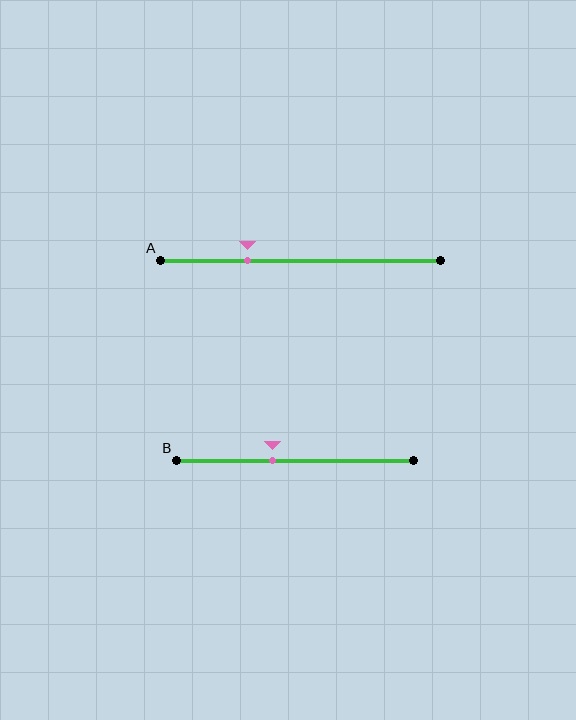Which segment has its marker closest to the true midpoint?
Segment B has its marker closest to the true midpoint.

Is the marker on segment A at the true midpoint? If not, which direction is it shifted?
No, the marker on segment A is shifted to the left by about 19% of the segment length.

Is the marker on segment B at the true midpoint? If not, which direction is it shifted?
No, the marker on segment B is shifted to the left by about 10% of the segment length.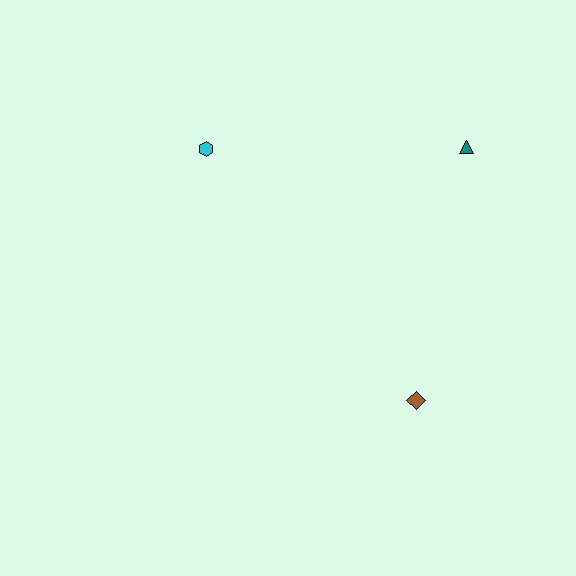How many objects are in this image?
There are 3 objects.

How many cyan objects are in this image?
There is 1 cyan object.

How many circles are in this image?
There are no circles.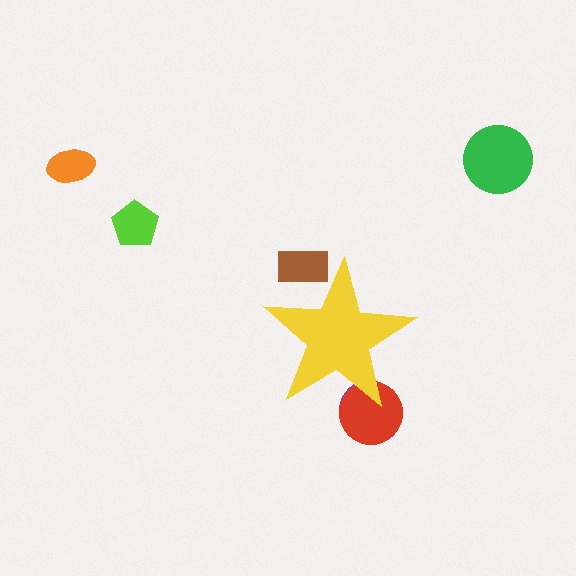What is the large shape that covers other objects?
A yellow star.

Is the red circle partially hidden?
Yes, the red circle is partially hidden behind the yellow star.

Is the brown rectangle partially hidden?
Yes, the brown rectangle is partially hidden behind the yellow star.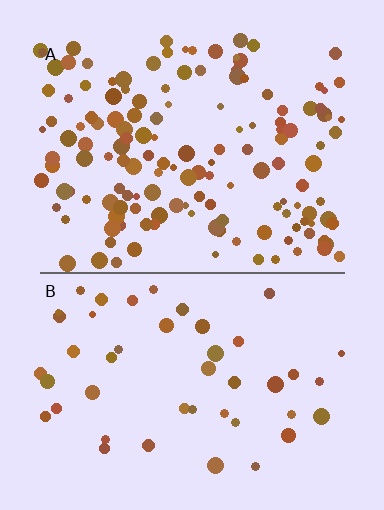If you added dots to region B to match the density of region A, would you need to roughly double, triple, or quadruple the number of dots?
Approximately triple.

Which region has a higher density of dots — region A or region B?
A (the top).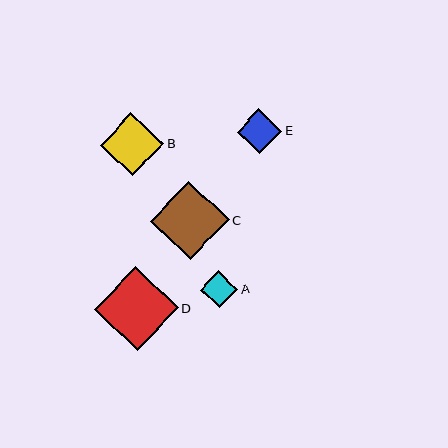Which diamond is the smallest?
Diamond A is the smallest with a size of approximately 37 pixels.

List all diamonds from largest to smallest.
From largest to smallest: D, C, B, E, A.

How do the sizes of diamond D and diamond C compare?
Diamond D and diamond C are approximately the same size.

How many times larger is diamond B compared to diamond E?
Diamond B is approximately 1.4 times the size of diamond E.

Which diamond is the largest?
Diamond D is the largest with a size of approximately 84 pixels.